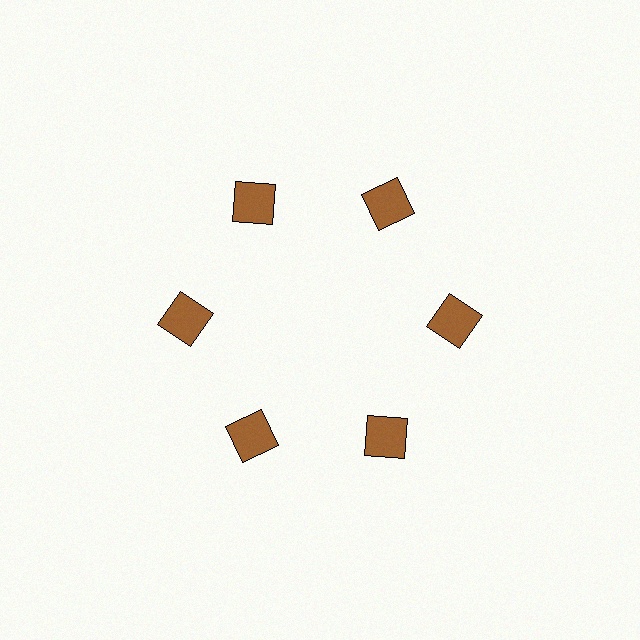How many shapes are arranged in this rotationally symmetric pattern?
There are 6 shapes, arranged in 6 groups of 1.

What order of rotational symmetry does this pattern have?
This pattern has 6-fold rotational symmetry.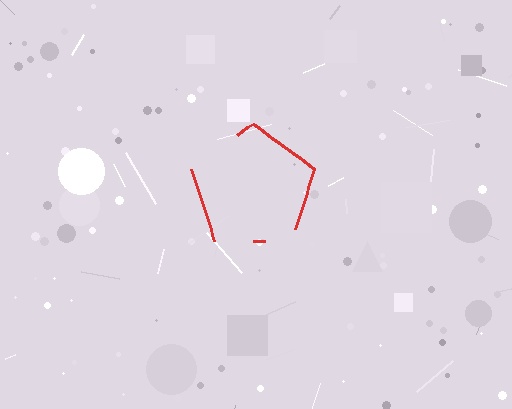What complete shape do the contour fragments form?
The contour fragments form a pentagon.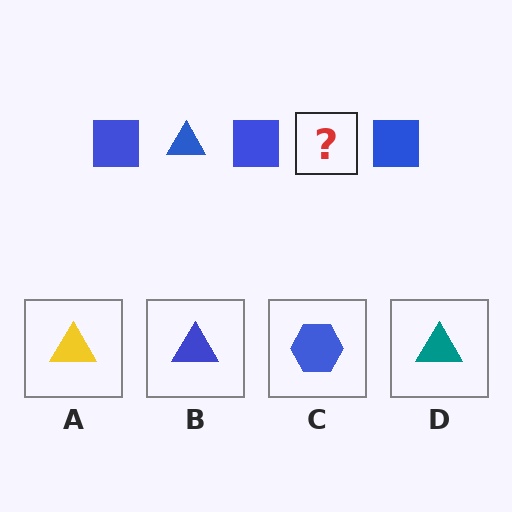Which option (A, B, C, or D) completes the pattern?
B.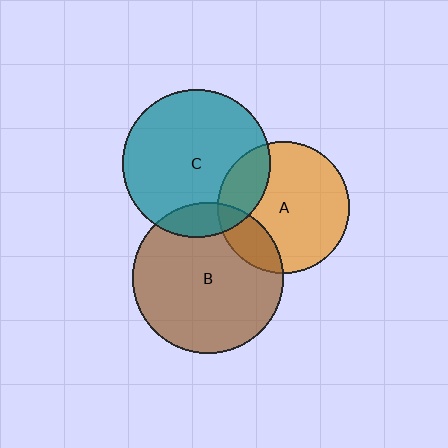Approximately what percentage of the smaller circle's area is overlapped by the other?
Approximately 20%.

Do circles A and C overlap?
Yes.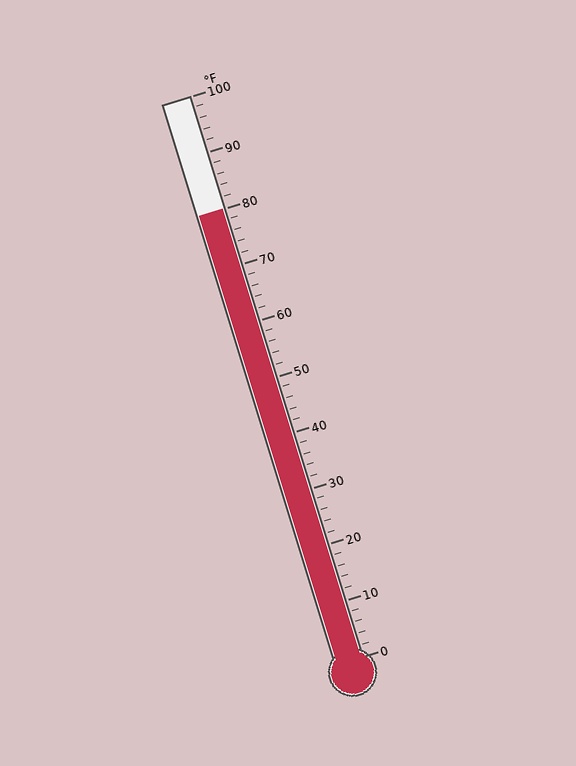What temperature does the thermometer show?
The thermometer shows approximately 80°F.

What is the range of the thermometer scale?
The thermometer scale ranges from 0°F to 100°F.